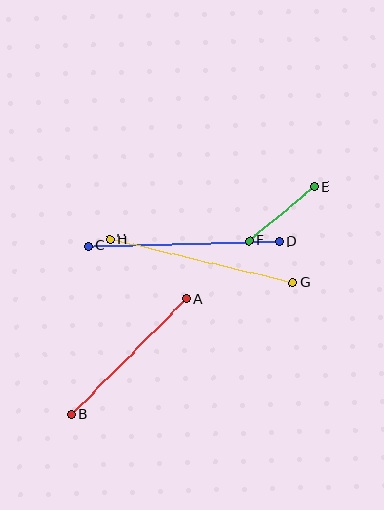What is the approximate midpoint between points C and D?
The midpoint is at approximately (183, 244) pixels.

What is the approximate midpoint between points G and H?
The midpoint is at approximately (201, 261) pixels.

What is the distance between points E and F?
The distance is approximately 85 pixels.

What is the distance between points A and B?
The distance is approximately 163 pixels.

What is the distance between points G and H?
The distance is approximately 188 pixels.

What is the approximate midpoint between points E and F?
The midpoint is at approximately (282, 214) pixels.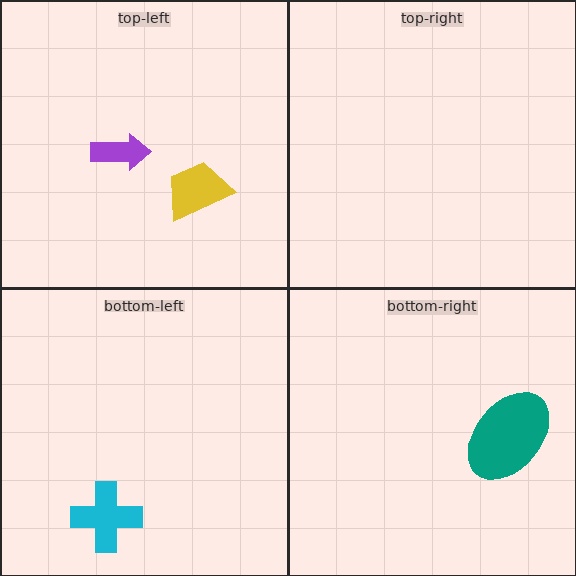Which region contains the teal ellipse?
The bottom-right region.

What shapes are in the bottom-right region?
The teal ellipse.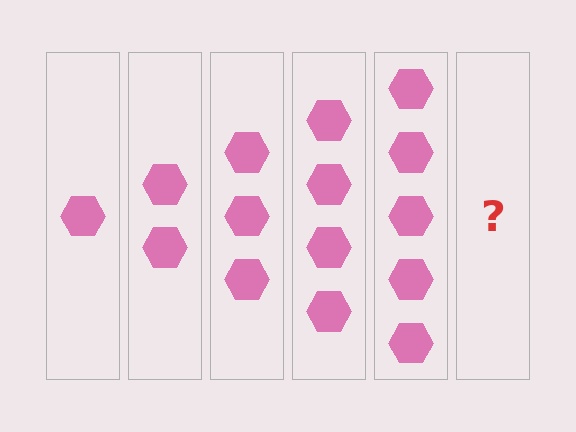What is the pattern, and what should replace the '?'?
The pattern is that each step adds one more hexagon. The '?' should be 6 hexagons.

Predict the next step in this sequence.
The next step is 6 hexagons.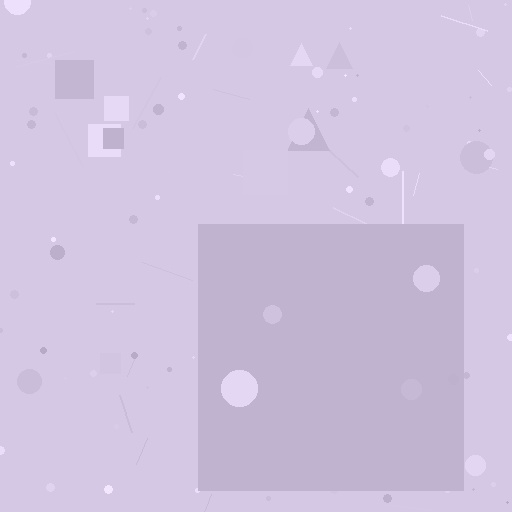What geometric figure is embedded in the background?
A square is embedded in the background.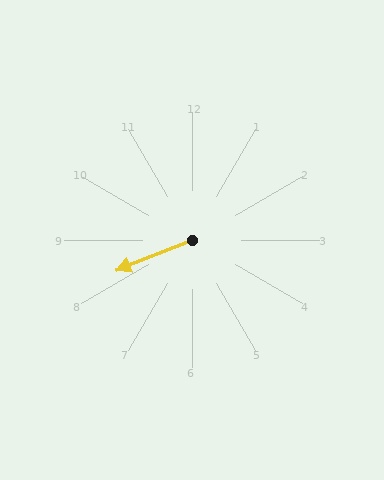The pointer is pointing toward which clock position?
Roughly 8 o'clock.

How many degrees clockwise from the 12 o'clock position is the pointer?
Approximately 248 degrees.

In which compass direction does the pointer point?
West.